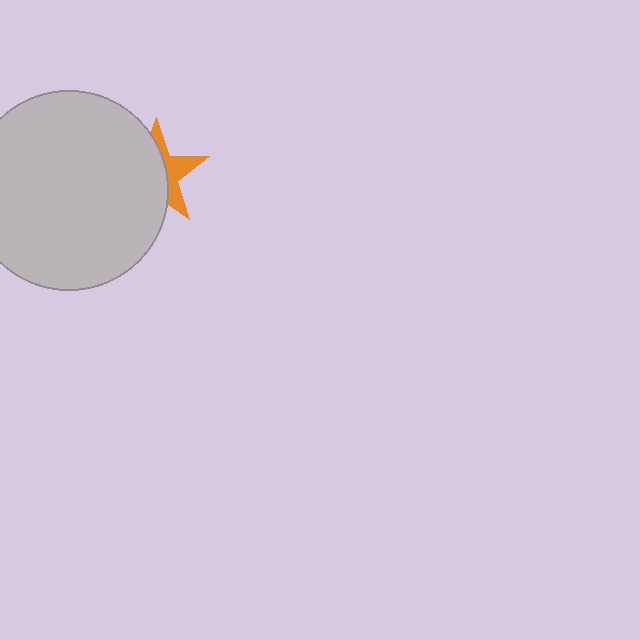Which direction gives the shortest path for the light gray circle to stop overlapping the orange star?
Moving left gives the shortest separation.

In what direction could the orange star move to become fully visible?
The orange star could move right. That would shift it out from behind the light gray circle entirely.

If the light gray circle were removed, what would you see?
You would see the complete orange star.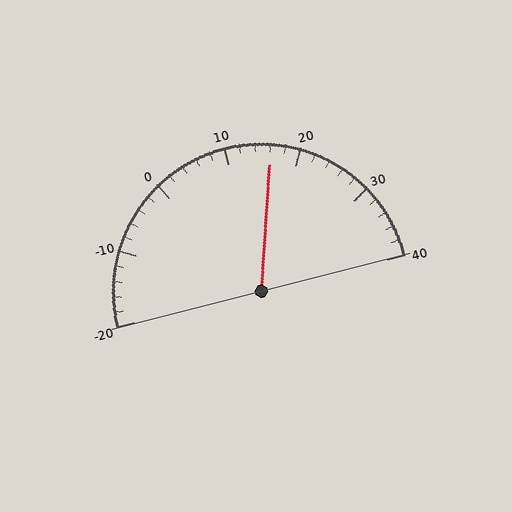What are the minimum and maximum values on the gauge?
The gauge ranges from -20 to 40.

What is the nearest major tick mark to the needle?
The nearest major tick mark is 20.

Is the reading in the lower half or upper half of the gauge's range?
The reading is in the upper half of the range (-20 to 40).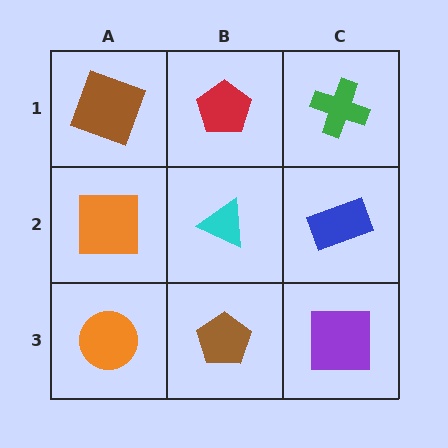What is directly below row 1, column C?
A blue rectangle.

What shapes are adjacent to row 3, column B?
A cyan triangle (row 2, column B), an orange circle (row 3, column A), a purple square (row 3, column C).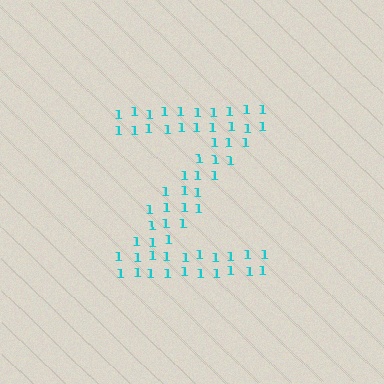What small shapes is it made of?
It is made of small digit 1's.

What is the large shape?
The large shape is the letter Z.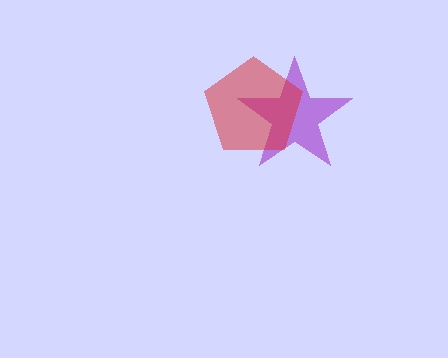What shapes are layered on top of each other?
The layered shapes are: a purple star, a red pentagon.